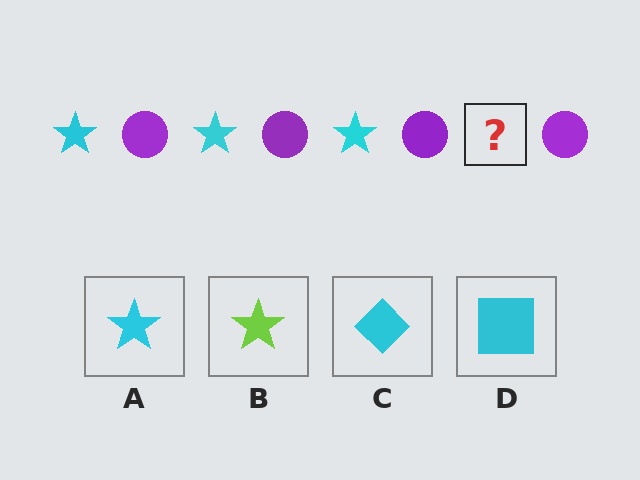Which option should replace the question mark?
Option A.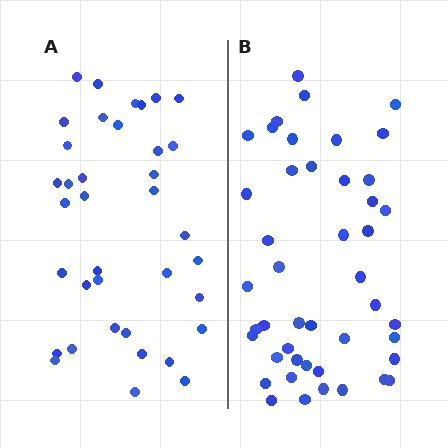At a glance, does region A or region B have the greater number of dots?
Region B (the right region) has more dots.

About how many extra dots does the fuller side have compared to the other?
Region B has roughly 8 or so more dots than region A.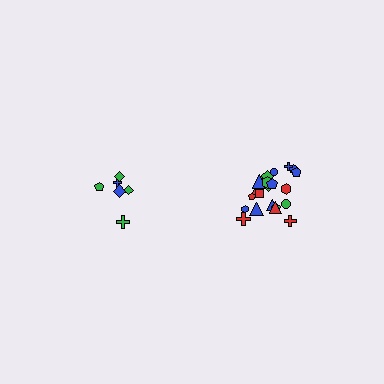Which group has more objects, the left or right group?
The right group.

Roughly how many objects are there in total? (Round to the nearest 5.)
Roughly 30 objects in total.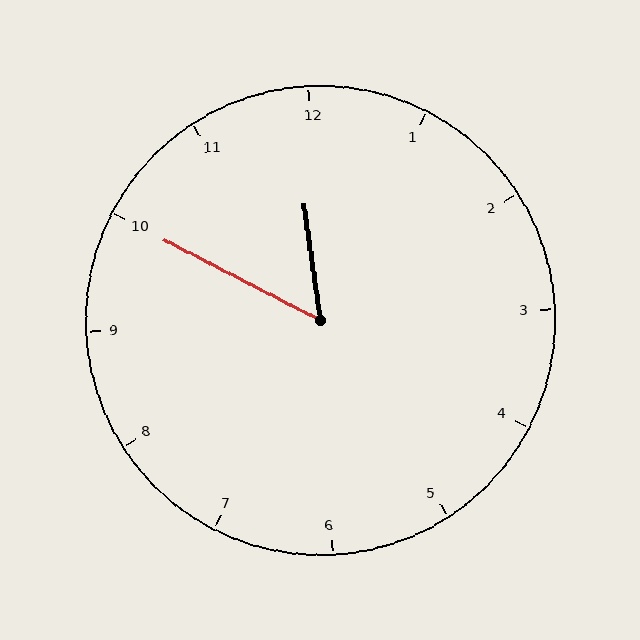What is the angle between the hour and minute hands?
Approximately 55 degrees.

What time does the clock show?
11:50.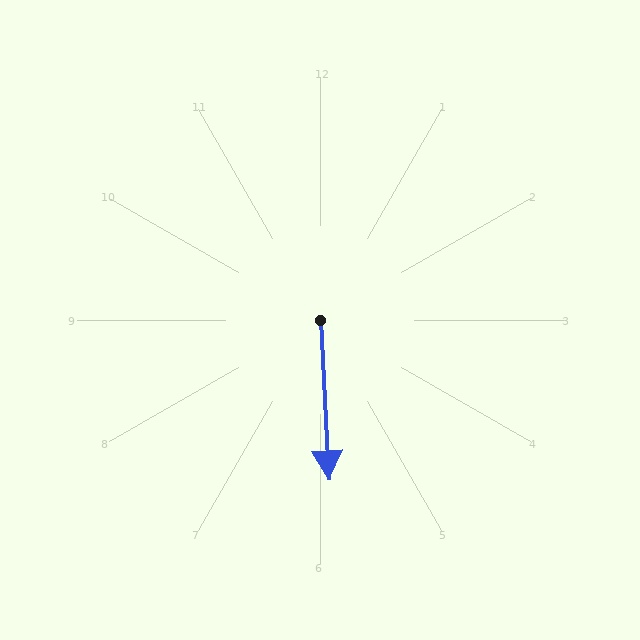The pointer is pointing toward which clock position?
Roughly 6 o'clock.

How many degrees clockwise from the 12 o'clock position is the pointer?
Approximately 177 degrees.